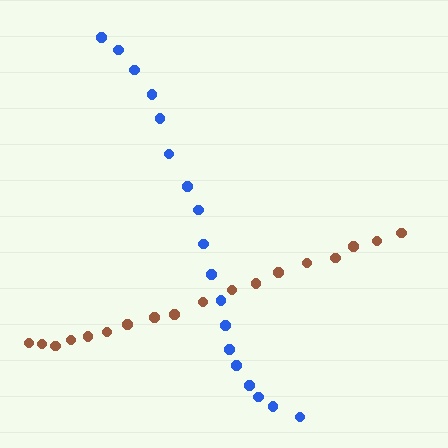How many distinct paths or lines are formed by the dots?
There are 2 distinct paths.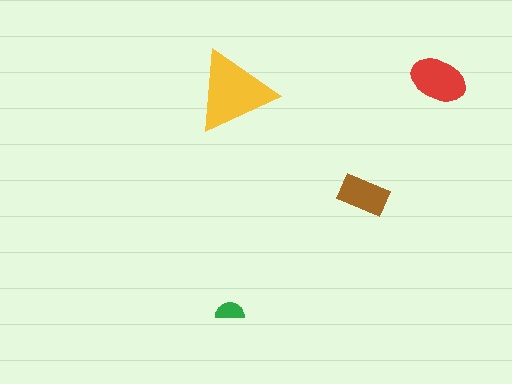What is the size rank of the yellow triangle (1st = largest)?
1st.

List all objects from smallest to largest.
The green semicircle, the brown rectangle, the red ellipse, the yellow triangle.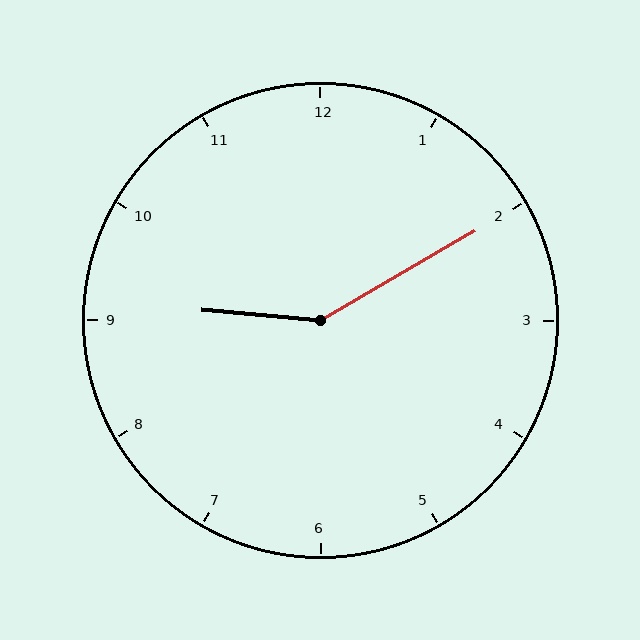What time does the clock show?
9:10.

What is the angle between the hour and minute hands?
Approximately 145 degrees.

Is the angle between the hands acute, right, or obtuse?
It is obtuse.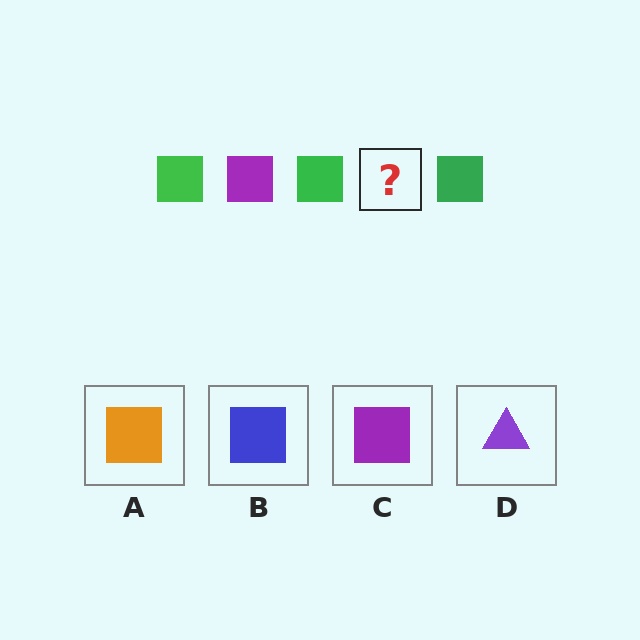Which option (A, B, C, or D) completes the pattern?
C.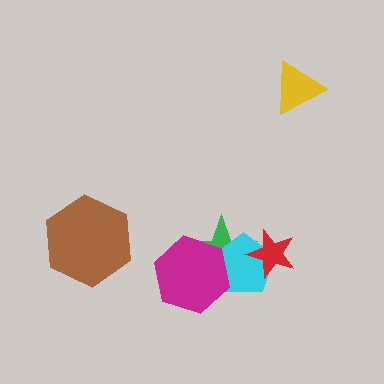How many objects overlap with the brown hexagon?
0 objects overlap with the brown hexagon.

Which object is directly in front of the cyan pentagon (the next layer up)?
The red star is directly in front of the cyan pentagon.